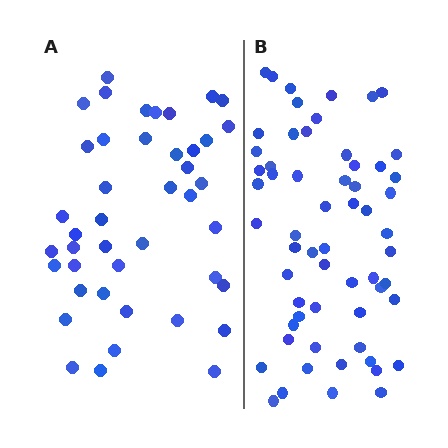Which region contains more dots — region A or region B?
Region B (the right region) has more dots.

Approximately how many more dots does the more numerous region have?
Region B has approximately 15 more dots than region A.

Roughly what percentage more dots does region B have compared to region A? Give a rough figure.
About 40% more.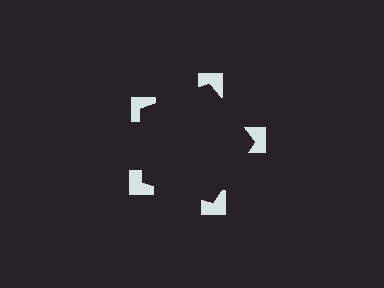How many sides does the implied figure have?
5 sides.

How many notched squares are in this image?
There are 5 — one at each vertex of the illusory pentagon.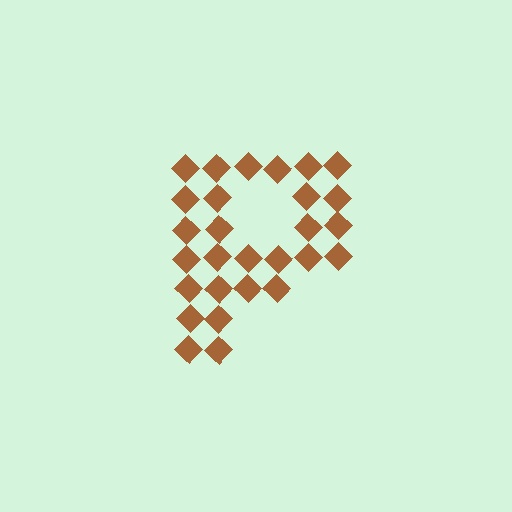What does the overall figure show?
The overall figure shows the letter P.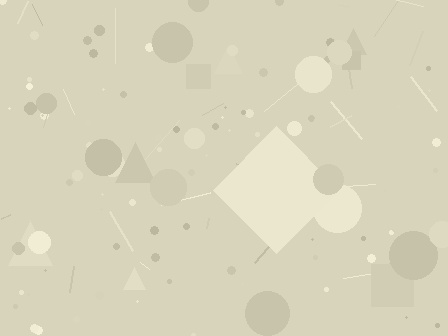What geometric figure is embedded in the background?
A diamond is embedded in the background.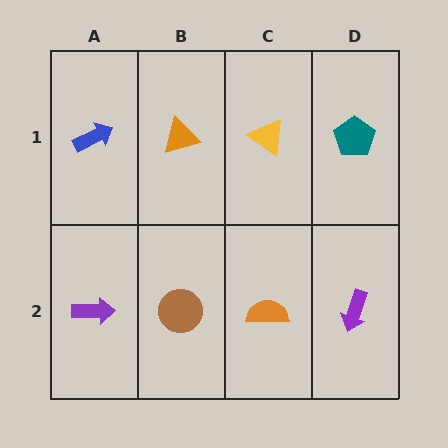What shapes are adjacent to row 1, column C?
An orange semicircle (row 2, column C), an orange triangle (row 1, column B), a teal pentagon (row 1, column D).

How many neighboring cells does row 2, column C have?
3.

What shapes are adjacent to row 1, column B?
A brown circle (row 2, column B), a blue arrow (row 1, column A), a yellow triangle (row 1, column C).